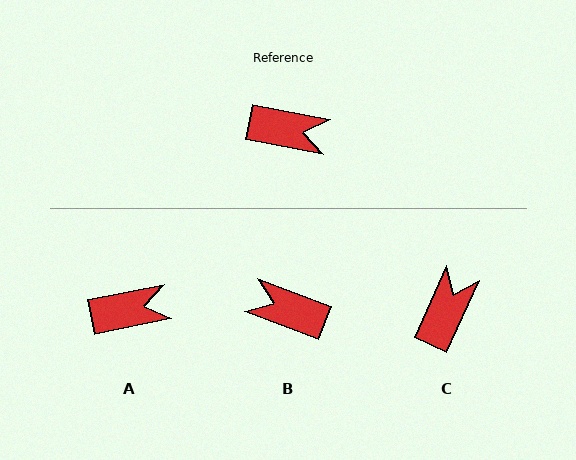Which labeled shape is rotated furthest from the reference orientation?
B, about 170 degrees away.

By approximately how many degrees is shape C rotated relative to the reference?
Approximately 76 degrees counter-clockwise.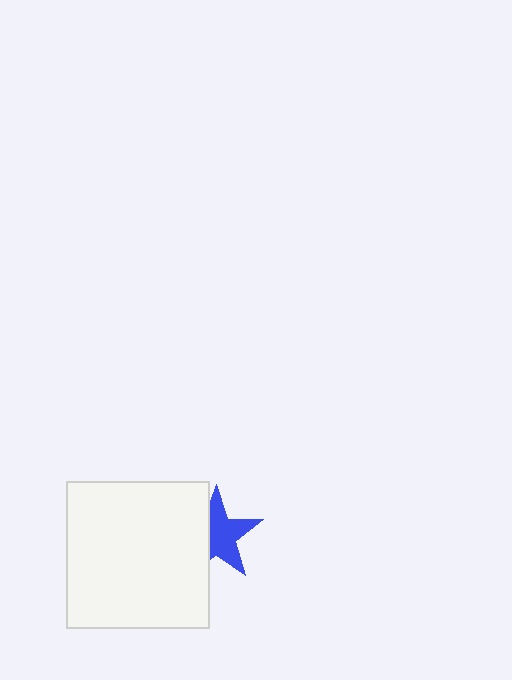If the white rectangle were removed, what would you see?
You would see the complete blue star.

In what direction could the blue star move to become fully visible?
The blue star could move right. That would shift it out from behind the white rectangle entirely.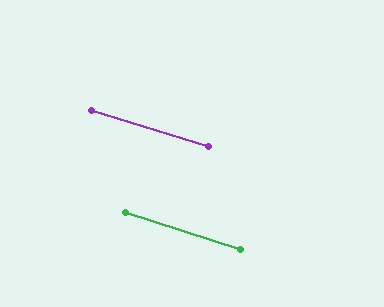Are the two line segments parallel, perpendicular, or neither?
Parallel — their directions differ by only 0.8°.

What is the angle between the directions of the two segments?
Approximately 1 degree.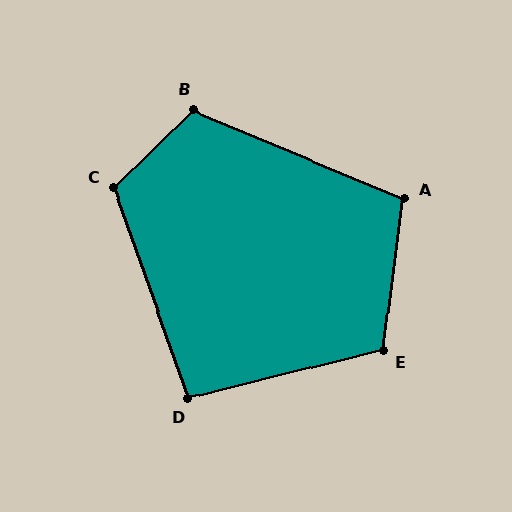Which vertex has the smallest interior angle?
D, at approximately 95 degrees.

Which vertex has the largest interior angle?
C, at approximately 114 degrees.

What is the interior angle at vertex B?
Approximately 114 degrees (obtuse).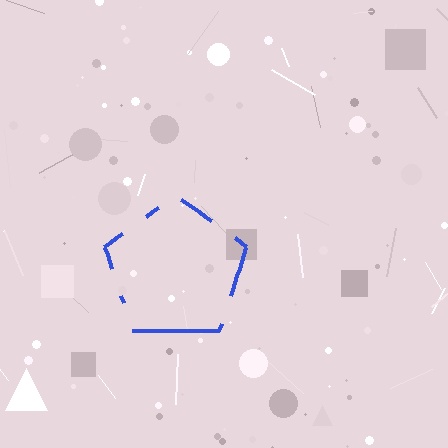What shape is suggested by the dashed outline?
The dashed outline suggests a pentagon.